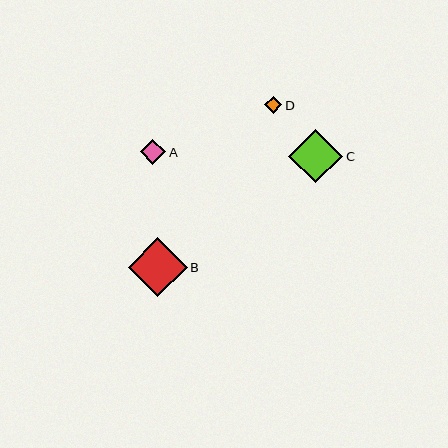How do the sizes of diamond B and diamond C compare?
Diamond B and diamond C are approximately the same size.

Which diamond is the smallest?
Diamond D is the smallest with a size of approximately 17 pixels.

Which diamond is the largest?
Diamond B is the largest with a size of approximately 59 pixels.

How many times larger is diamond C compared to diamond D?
Diamond C is approximately 3.2 times the size of diamond D.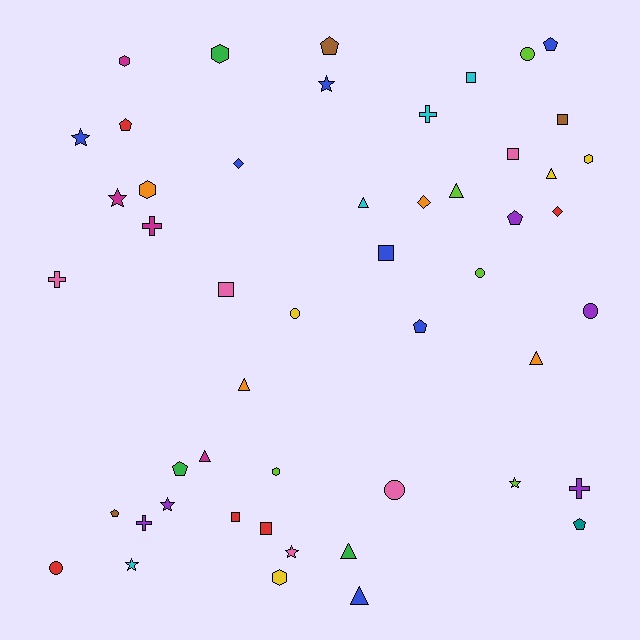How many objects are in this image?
There are 50 objects.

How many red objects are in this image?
There are 5 red objects.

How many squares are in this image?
There are 7 squares.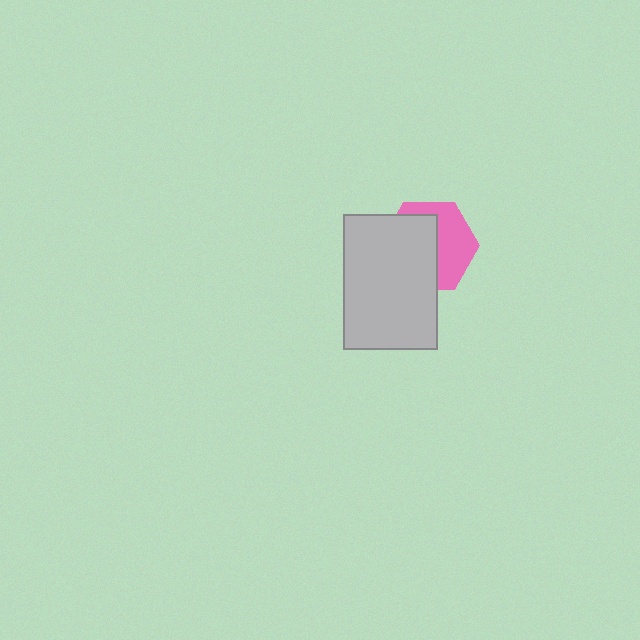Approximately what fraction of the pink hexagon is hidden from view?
Roughly 54% of the pink hexagon is hidden behind the light gray rectangle.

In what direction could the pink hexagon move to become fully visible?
The pink hexagon could move right. That would shift it out from behind the light gray rectangle entirely.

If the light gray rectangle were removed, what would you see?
You would see the complete pink hexagon.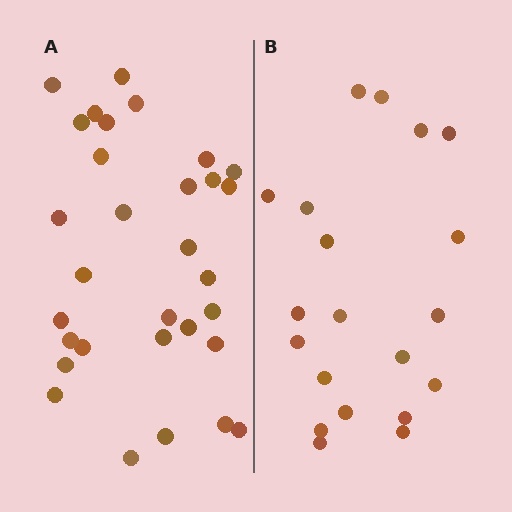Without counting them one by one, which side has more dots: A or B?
Region A (the left region) has more dots.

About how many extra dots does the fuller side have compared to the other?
Region A has roughly 12 or so more dots than region B.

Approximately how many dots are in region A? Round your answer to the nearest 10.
About 30 dots. (The exact count is 31, which rounds to 30.)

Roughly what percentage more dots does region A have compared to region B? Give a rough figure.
About 55% more.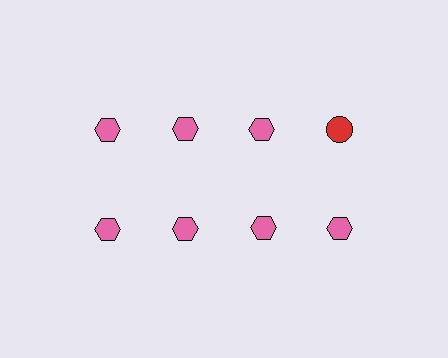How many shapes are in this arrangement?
There are 8 shapes arranged in a grid pattern.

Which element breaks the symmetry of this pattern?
The red circle in the top row, second from right column breaks the symmetry. All other shapes are pink hexagons.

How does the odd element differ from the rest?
It differs in both color (red instead of pink) and shape (circle instead of hexagon).